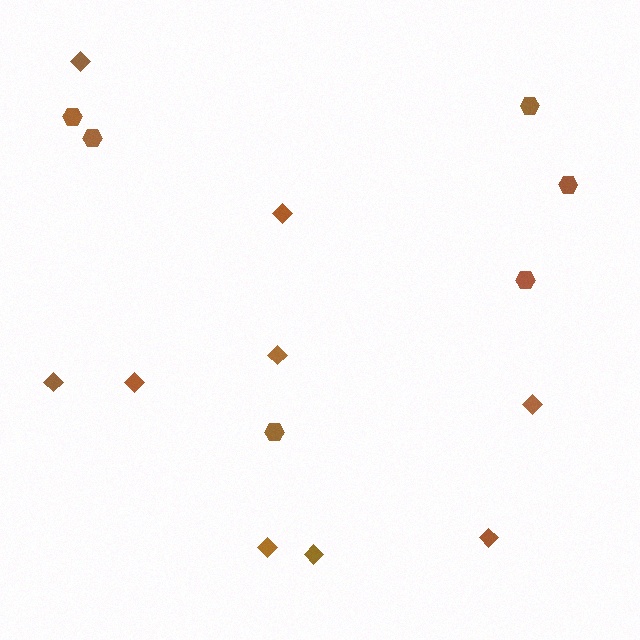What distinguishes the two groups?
There are 2 groups: one group of hexagons (6) and one group of diamonds (9).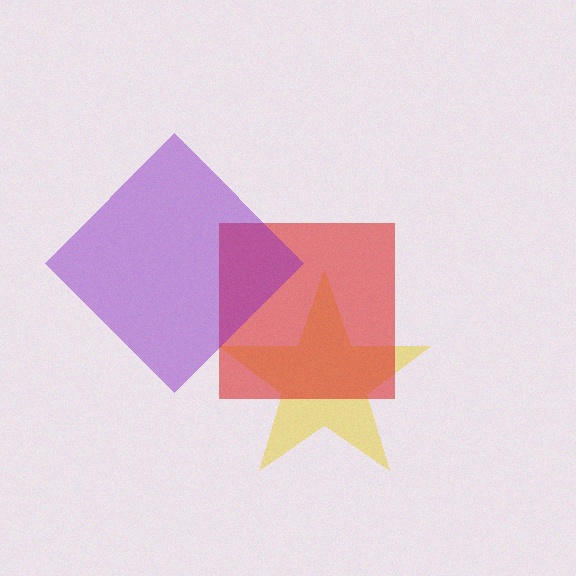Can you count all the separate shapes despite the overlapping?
Yes, there are 3 separate shapes.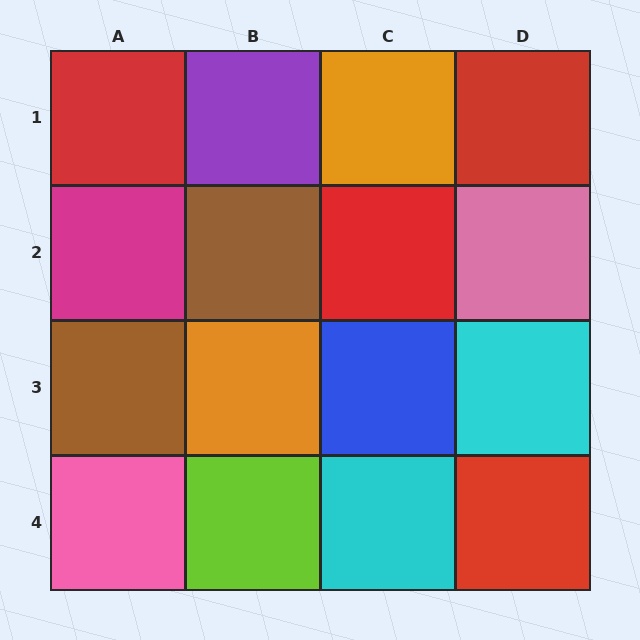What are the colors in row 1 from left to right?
Red, purple, orange, red.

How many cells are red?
4 cells are red.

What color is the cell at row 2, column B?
Brown.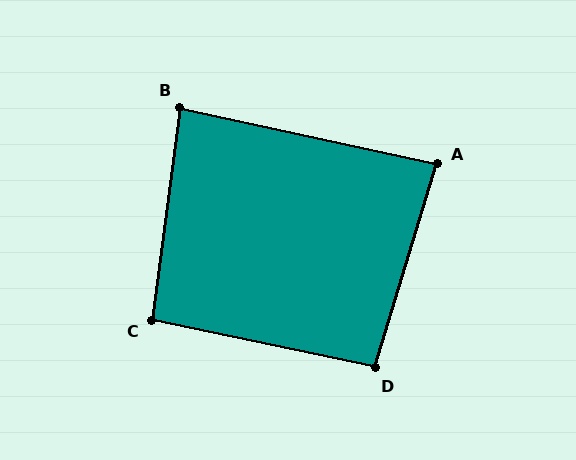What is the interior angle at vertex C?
Approximately 95 degrees (approximately right).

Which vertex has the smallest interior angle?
B, at approximately 85 degrees.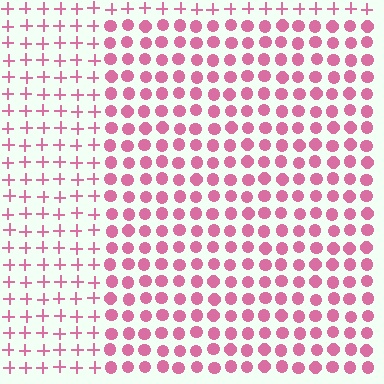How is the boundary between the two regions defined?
The boundary is defined by a change in element shape: circles inside vs. plus signs outside. All elements share the same color and spacing.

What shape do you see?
I see a rectangle.